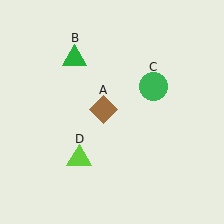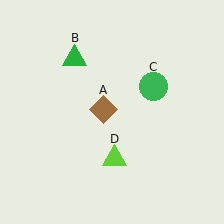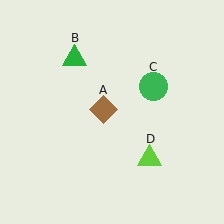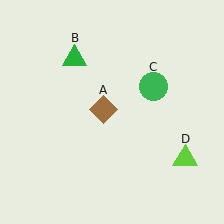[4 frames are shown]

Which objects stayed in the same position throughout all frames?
Brown diamond (object A) and green triangle (object B) and green circle (object C) remained stationary.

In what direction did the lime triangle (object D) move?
The lime triangle (object D) moved right.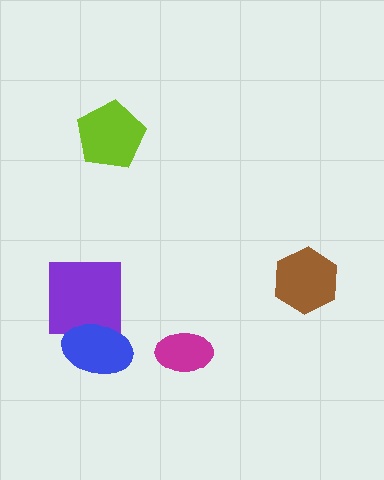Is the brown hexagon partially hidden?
No, no other shape covers it.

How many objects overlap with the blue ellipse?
1 object overlaps with the blue ellipse.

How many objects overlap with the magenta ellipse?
0 objects overlap with the magenta ellipse.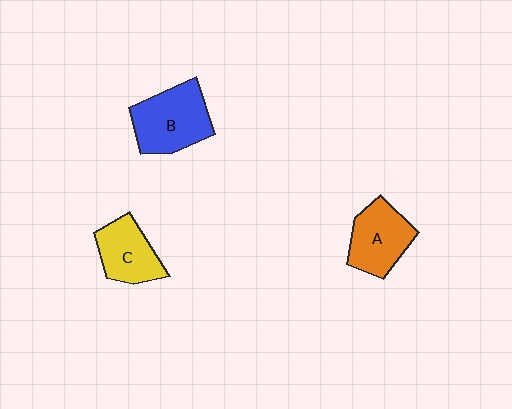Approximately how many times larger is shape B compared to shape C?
Approximately 1.3 times.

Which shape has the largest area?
Shape B (blue).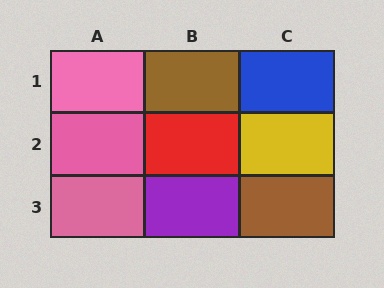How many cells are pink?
3 cells are pink.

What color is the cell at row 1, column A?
Pink.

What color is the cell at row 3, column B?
Purple.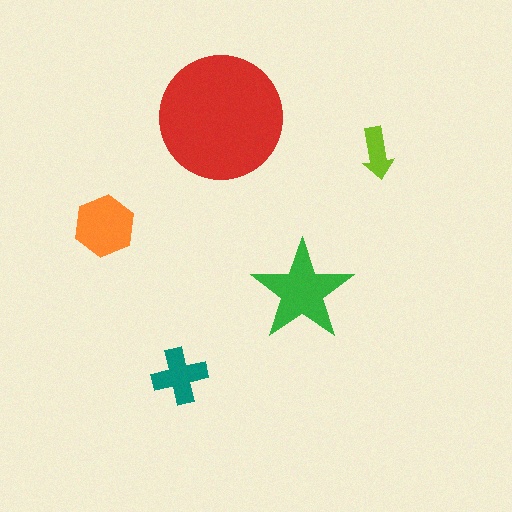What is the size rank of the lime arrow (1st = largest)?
5th.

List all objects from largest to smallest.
The red circle, the green star, the orange hexagon, the teal cross, the lime arrow.